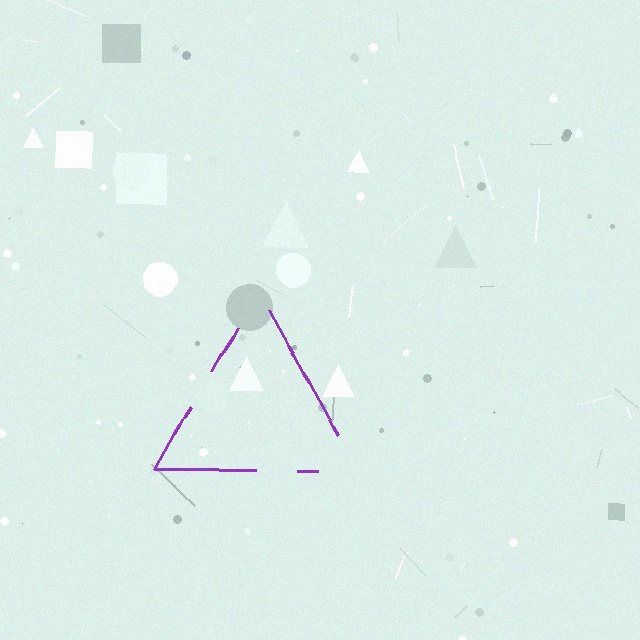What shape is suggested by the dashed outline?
The dashed outline suggests a triangle.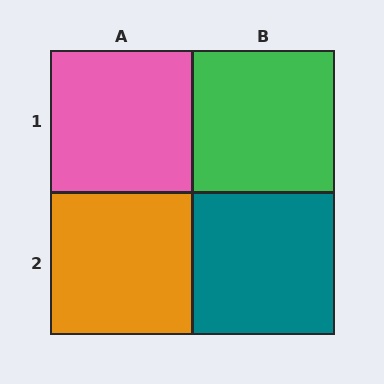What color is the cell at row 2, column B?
Teal.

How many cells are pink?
1 cell is pink.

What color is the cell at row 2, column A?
Orange.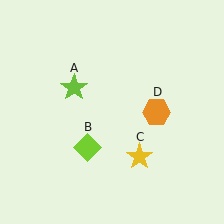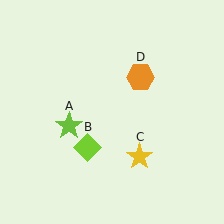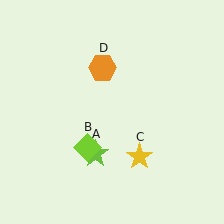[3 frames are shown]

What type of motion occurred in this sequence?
The lime star (object A), orange hexagon (object D) rotated counterclockwise around the center of the scene.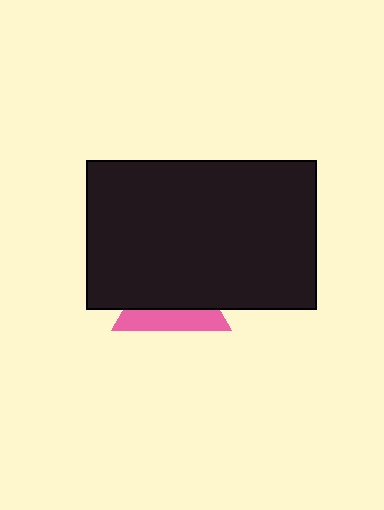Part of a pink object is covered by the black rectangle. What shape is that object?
It is a triangle.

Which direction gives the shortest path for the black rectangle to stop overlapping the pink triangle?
Moving up gives the shortest separation.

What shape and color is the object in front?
The object in front is a black rectangle.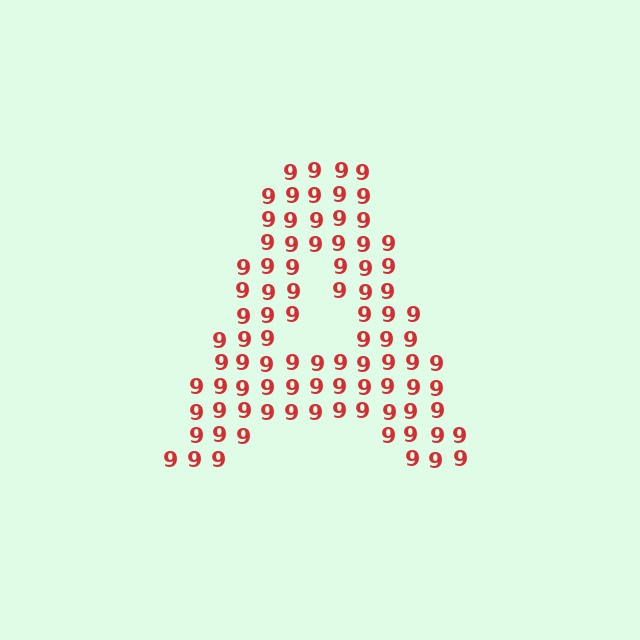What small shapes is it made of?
It is made of small digit 9's.